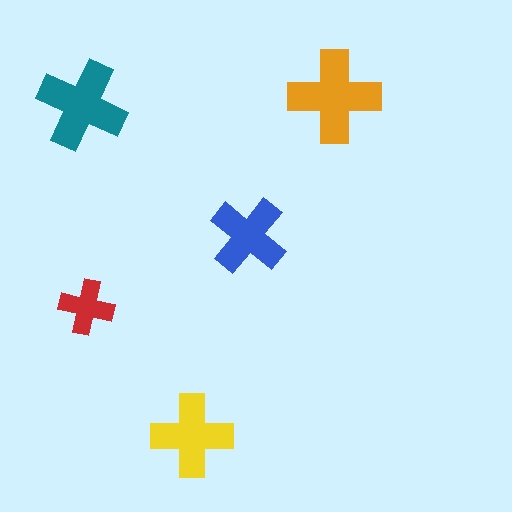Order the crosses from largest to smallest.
the orange one, the teal one, the yellow one, the blue one, the red one.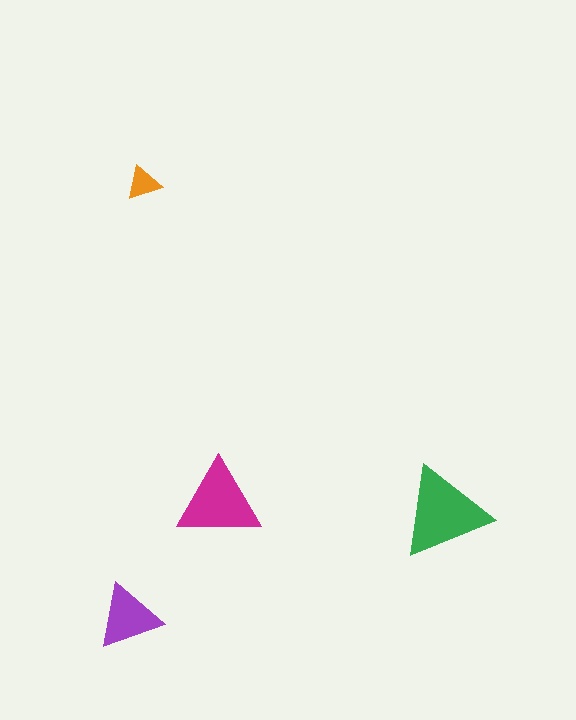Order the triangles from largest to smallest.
the green one, the magenta one, the purple one, the orange one.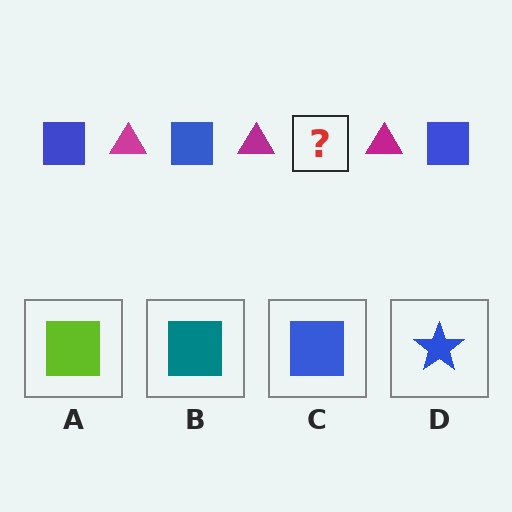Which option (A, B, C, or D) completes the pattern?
C.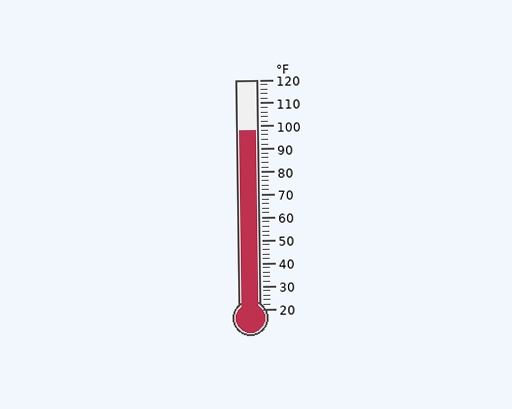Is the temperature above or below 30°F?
The temperature is above 30°F.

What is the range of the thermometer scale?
The thermometer scale ranges from 20°F to 120°F.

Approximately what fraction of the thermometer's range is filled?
The thermometer is filled to approximately 80% of its range.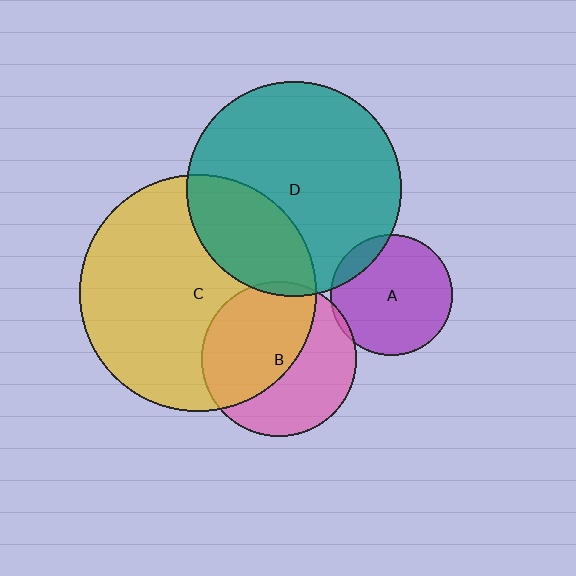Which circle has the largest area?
Circle C (yellow).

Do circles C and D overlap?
Yes.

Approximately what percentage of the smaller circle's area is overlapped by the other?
Approximately 30%.